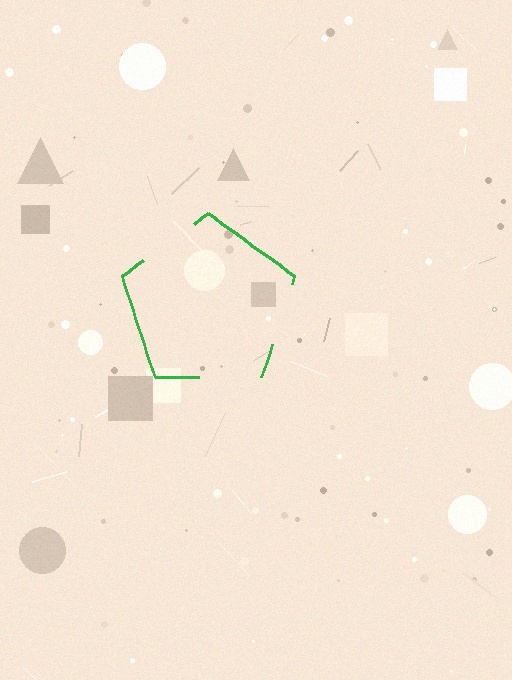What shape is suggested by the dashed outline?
The dashed outline suggests a pentagon.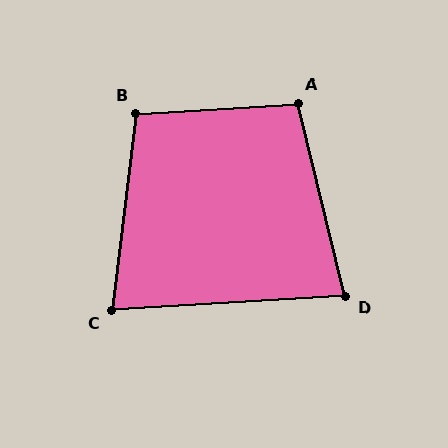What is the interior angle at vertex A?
Approximately 100 degrees (obtuse).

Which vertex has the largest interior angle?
B, at approximately 100 degrees.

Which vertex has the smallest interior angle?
D, at approximately 80 degrees.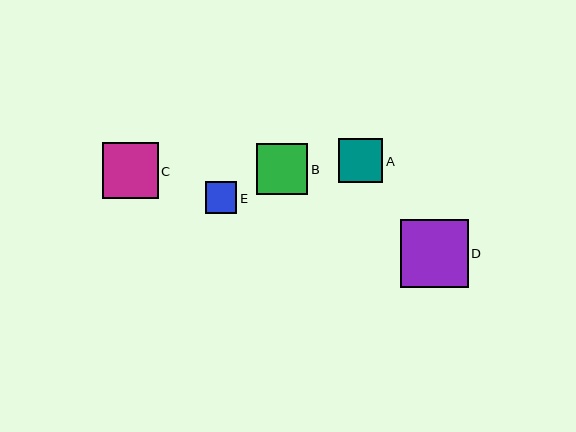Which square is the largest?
Square D is the largest with a size of approximately 68 pixels.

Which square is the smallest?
Square E is the smallest with a size of approximately 32 pixels.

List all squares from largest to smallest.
From largest to smallest: D, C, B, A, E.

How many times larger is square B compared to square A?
Square B is approximately 1.2 times the size of square A.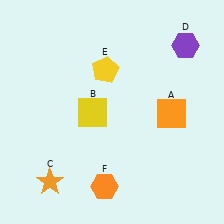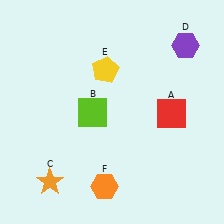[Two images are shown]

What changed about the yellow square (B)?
In Image 1, B is yellow. In Image 2, it changed to lime.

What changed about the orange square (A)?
In Image 1, A is orange. In Image 2, it changed to red.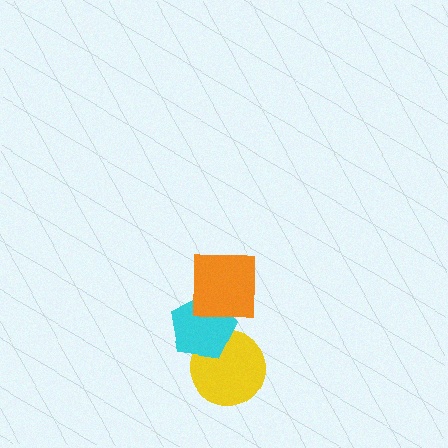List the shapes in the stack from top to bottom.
From top to bottom: the orange square, the cyan pentagon, the yellow circle.